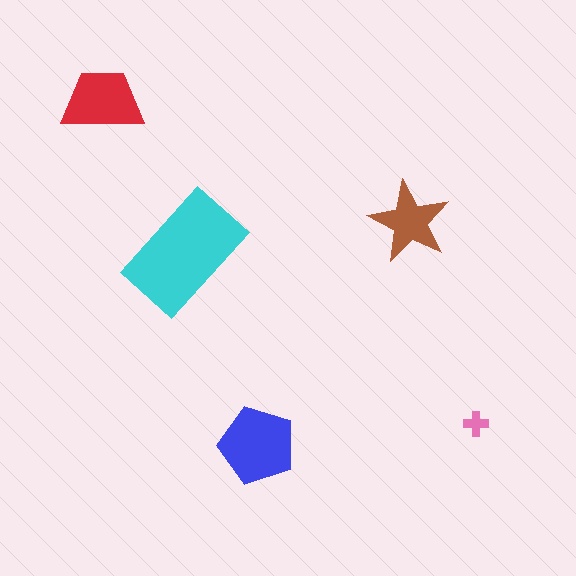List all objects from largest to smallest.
The cyan rectangle, the blue pentagon, the red trapezoid, the brown star, the pink cross.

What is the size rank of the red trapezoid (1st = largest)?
3rd.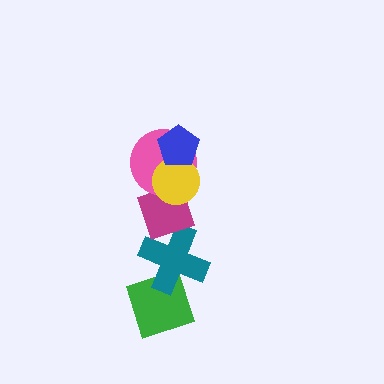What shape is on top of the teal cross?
The magenta diamond is on top of the teal cross.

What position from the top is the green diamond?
The green diamond is 6th from the top.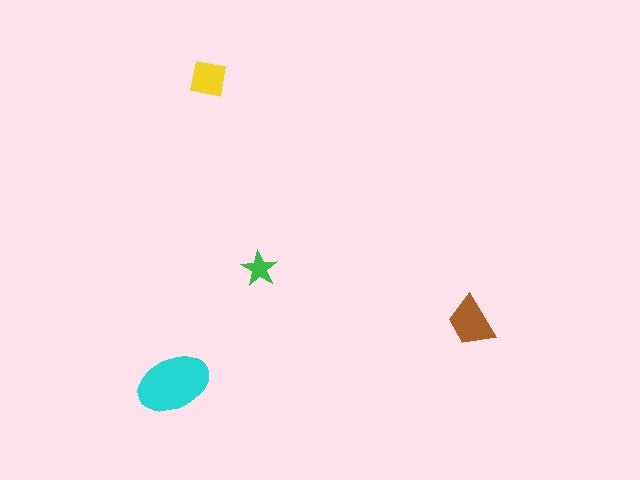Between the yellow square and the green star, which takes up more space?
The yellow square.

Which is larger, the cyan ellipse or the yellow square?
The cyan ellipse.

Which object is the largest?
The cyan ellipse.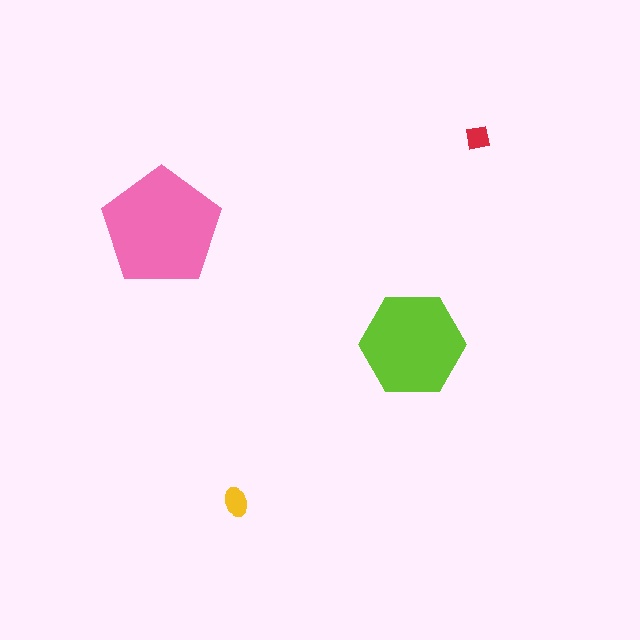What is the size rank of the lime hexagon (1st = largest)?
2nd.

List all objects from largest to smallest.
The pink pentagon, the lime hexagon, the yellow ellipse, the red square.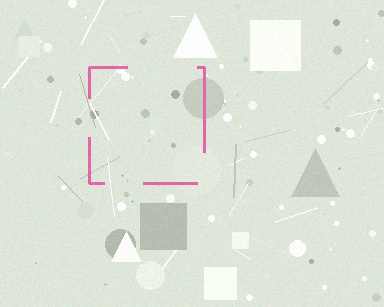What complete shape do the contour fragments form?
The contour fragments form a square.